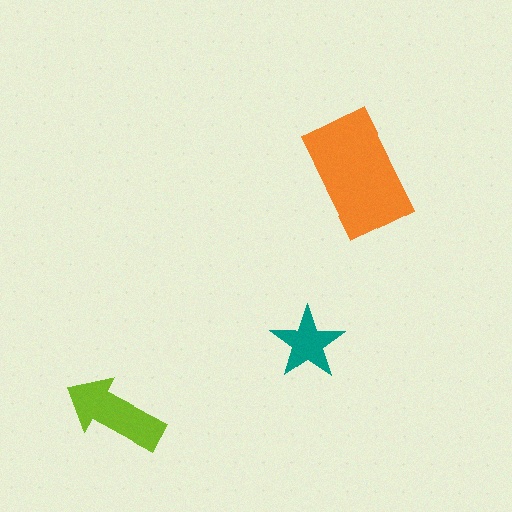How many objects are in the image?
There are 3 objects in the image.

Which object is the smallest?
The teal star.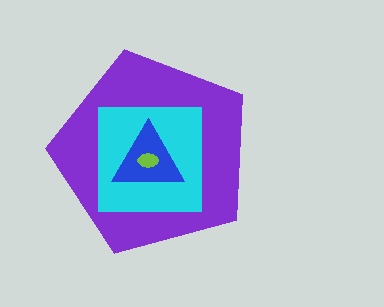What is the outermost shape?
The purple pentagon.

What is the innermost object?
The lime ellipse.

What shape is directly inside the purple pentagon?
The cyan square.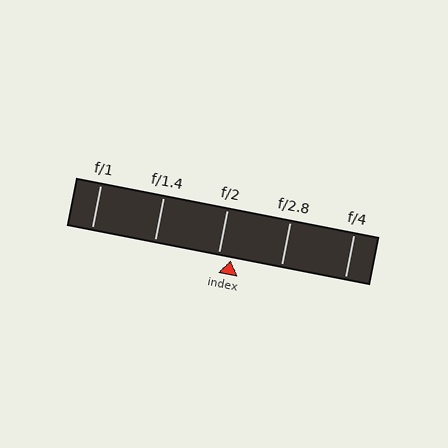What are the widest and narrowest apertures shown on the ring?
The widest aperture shown is f/1 and the narrowest is f/4.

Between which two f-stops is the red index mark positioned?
The index mark is between f/2 and f/2.8.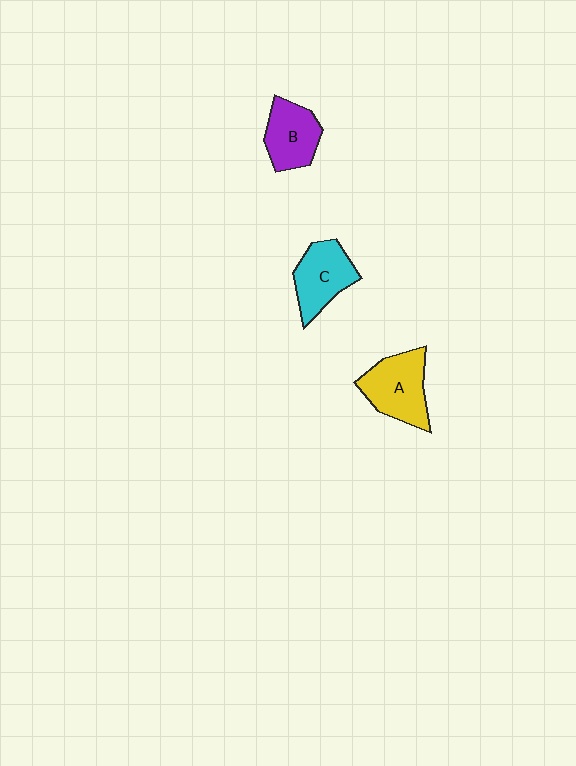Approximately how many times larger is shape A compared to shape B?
Approximately 1.2 times.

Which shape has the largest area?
Shape A (yellow).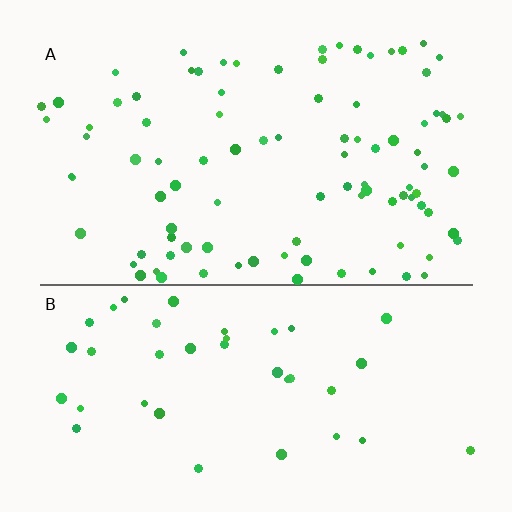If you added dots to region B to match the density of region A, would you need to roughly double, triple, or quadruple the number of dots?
Approximately double.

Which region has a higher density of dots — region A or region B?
A (the top).